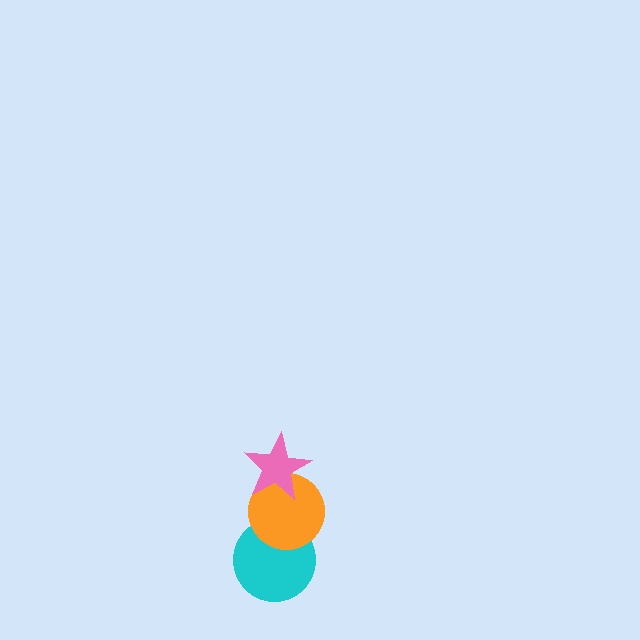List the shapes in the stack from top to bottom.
From top to bottom: the pink star, the orange circle, the cyan circle.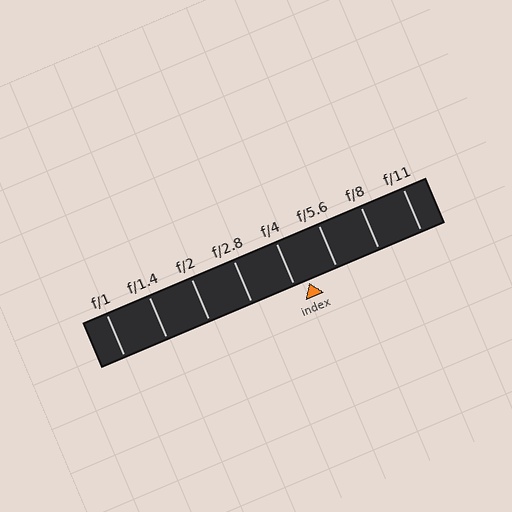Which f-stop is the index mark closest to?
The index mark is closest to f/4.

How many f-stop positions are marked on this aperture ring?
There are 8 f-stop positions marked.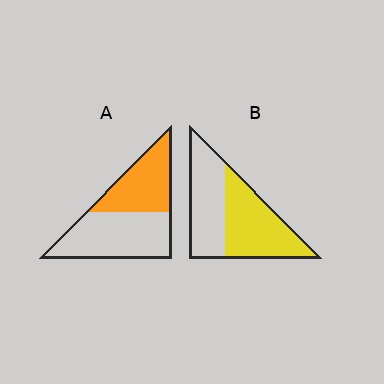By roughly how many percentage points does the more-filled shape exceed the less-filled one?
By roughly 10 percentage points (B over A).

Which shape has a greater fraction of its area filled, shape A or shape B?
Shape B.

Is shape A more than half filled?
No.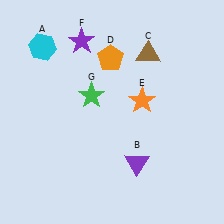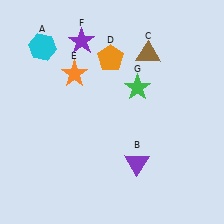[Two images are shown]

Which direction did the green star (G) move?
The green star (G) moved right.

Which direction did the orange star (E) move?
The orange star (E) moved left.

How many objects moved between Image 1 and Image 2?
2 objects moved between the two images.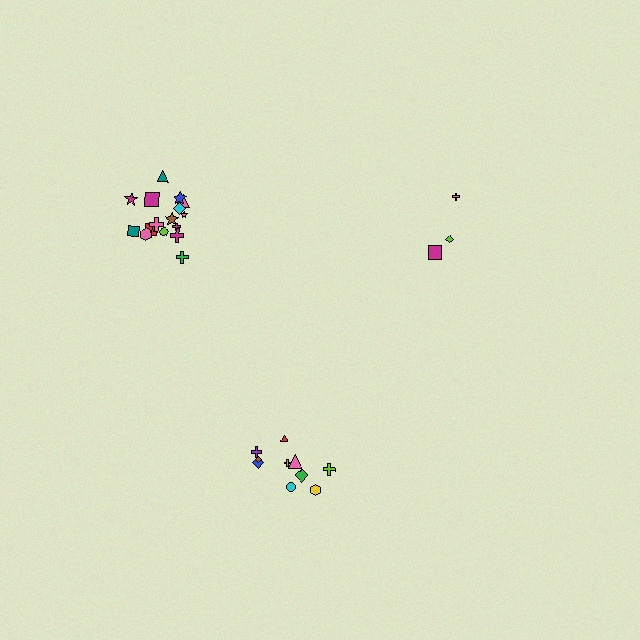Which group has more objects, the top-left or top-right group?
The top-left group.